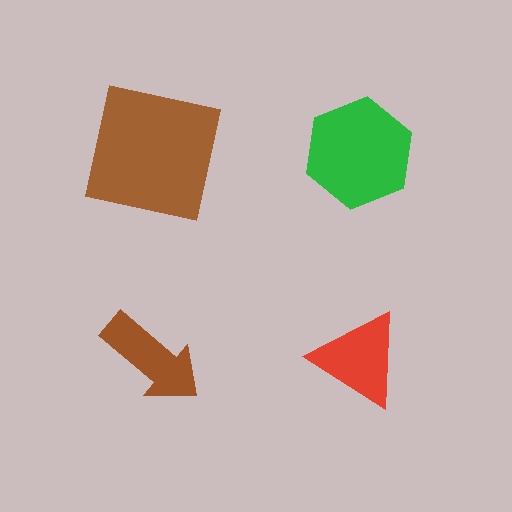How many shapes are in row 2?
2 shapes.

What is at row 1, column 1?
A brown square.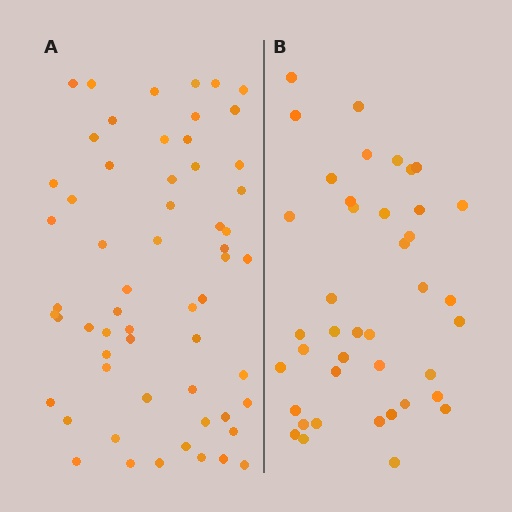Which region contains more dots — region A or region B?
Region A (the left region) has more dots.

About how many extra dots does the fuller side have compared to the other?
Region A has approximately 20 more dots than region B.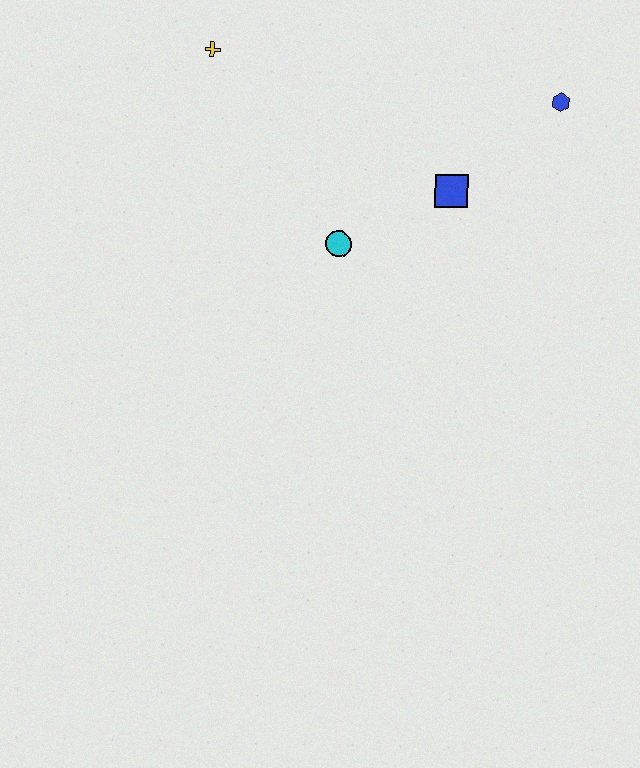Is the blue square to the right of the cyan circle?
Yes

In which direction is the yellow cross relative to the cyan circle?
The yellow cross is above the cyan circle.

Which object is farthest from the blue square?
The yellow cross is farthest from the blue square.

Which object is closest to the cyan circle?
The blue square is closest to the cyan circle.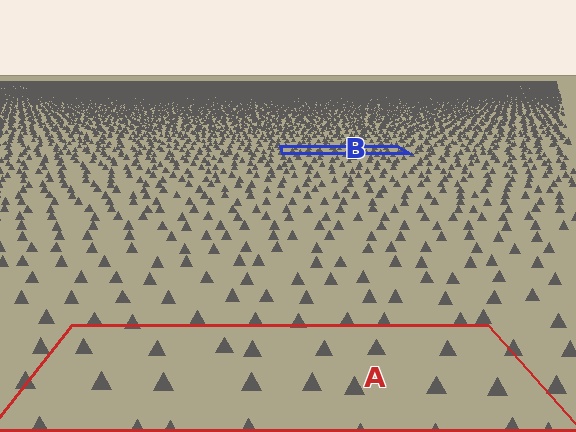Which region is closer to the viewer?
Region A is closer. The texture elements there are larger and more spread out.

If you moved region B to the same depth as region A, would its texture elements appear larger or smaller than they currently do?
They would appear larger. At a closer depth, the same texture elements are projected at a bigger on-screen size.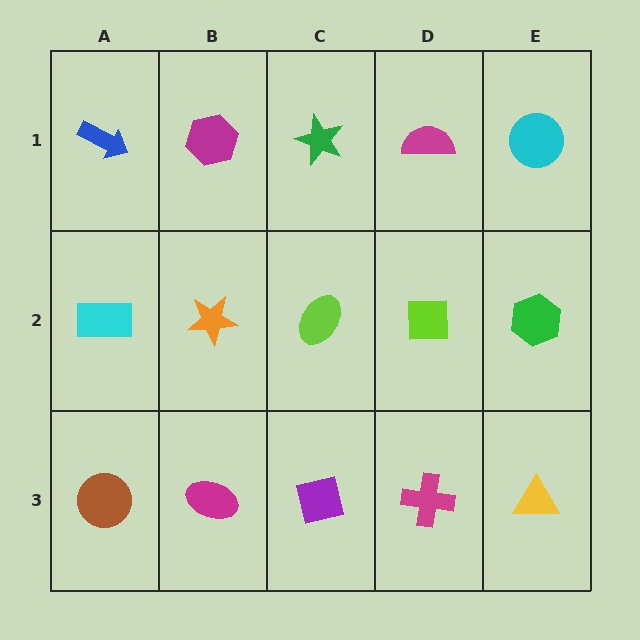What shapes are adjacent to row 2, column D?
A magenta semicircle (row 1, column D), a magenta cross (row 3, column D), a lime ellipse (row 2, column C), a green hexagon (row 2, column E).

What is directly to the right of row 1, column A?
A magenta hexagon.